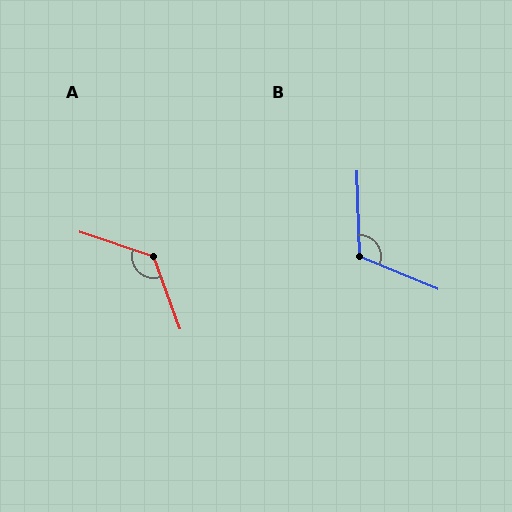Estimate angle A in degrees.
Approximately 129 degrees.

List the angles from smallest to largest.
B (114°), A (129°).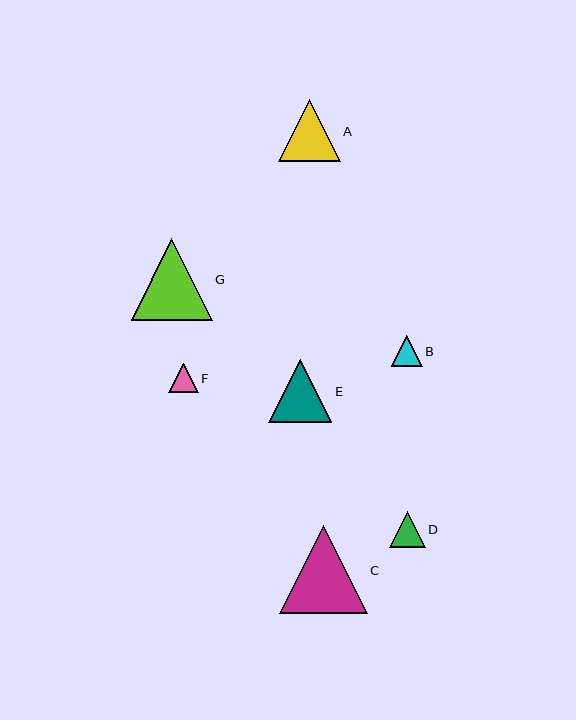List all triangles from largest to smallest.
From largest to smallest: C, G, E, A, D, B, F.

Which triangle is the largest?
Triangle C is the largest with a size of approximately 88 pixels.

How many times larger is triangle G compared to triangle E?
Triangle G is approximately 1.3 times the size of triangle E.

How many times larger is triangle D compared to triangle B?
Triangle D is approximately 1.2 times the size of triangle B.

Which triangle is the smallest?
Triangle F is the smallest with a size of approximately 30 pixels.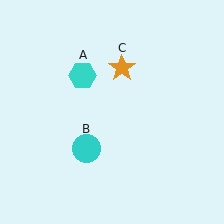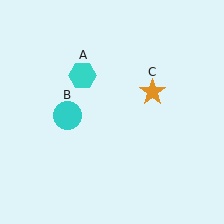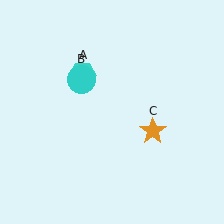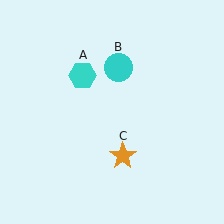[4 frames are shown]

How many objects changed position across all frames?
2 objects changed position: cyan circle (object B), orange star (object C).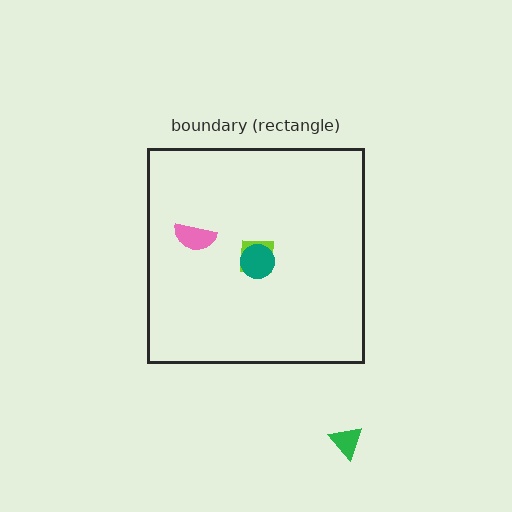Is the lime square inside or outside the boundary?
Inside.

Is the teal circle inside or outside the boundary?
Inside.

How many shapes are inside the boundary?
3 inside, 1 outside.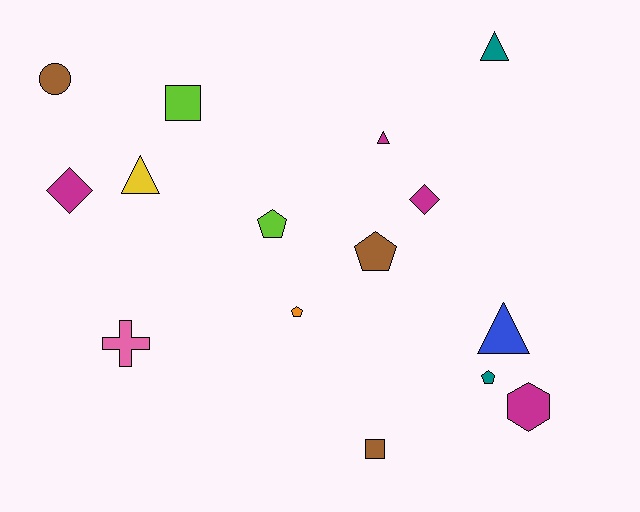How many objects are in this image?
There are 15 objects.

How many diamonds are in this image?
There are 2 diamonds.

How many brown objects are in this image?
There are 3 brown objects.